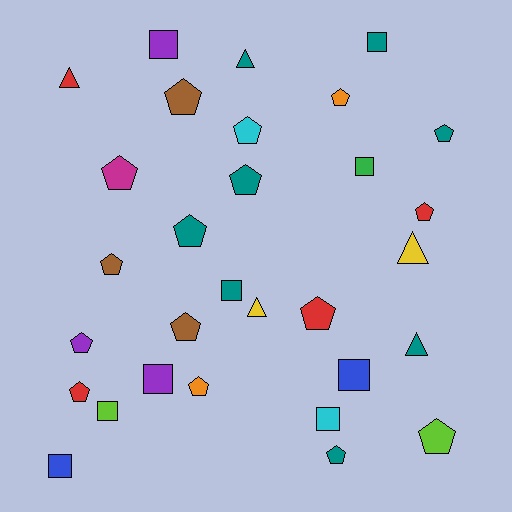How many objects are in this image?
There are 30 objects.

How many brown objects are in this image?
There are 3 brown objects.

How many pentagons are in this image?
There are 16 pentagons.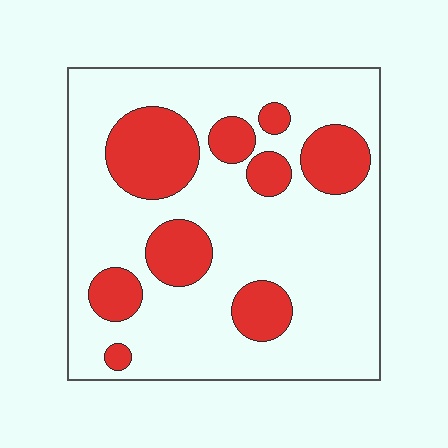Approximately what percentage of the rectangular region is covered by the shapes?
Approximately 25%.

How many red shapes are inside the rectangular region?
9.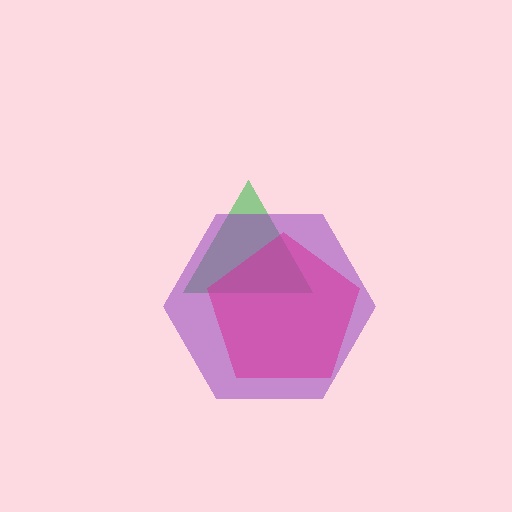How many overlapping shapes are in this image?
There are 3 overlapping shapes in the image.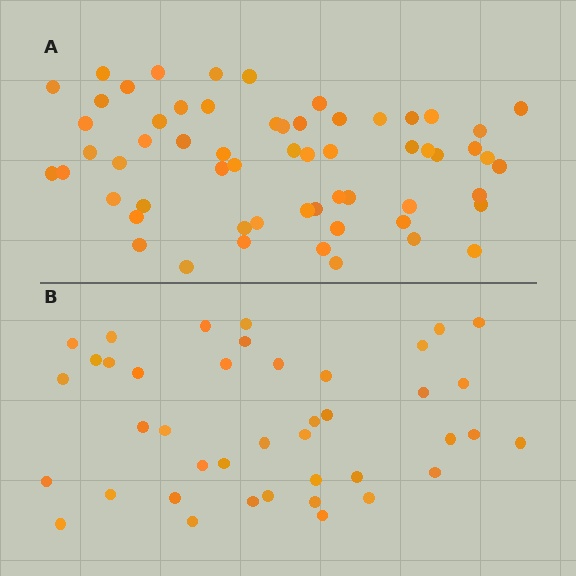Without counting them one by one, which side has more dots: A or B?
Region A (the top region) has more dots.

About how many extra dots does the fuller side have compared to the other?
Region A has approximately 20 more dots than region B.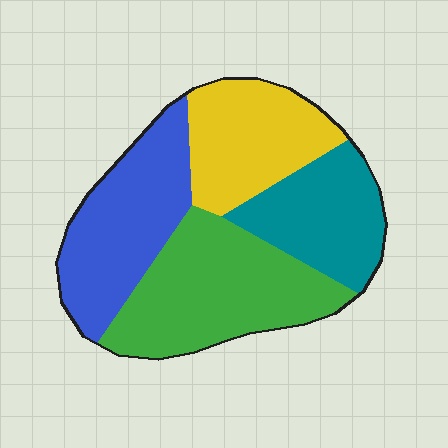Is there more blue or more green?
Green.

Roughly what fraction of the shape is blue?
Blue takes up between a quarter and a half of the shape.